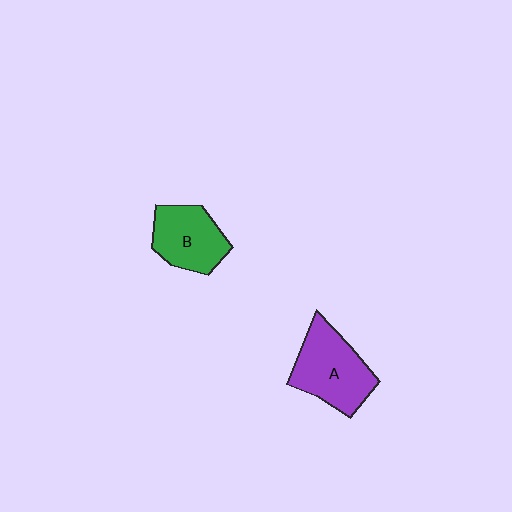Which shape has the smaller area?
Shape B (green).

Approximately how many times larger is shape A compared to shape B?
Approximately 1.2 times.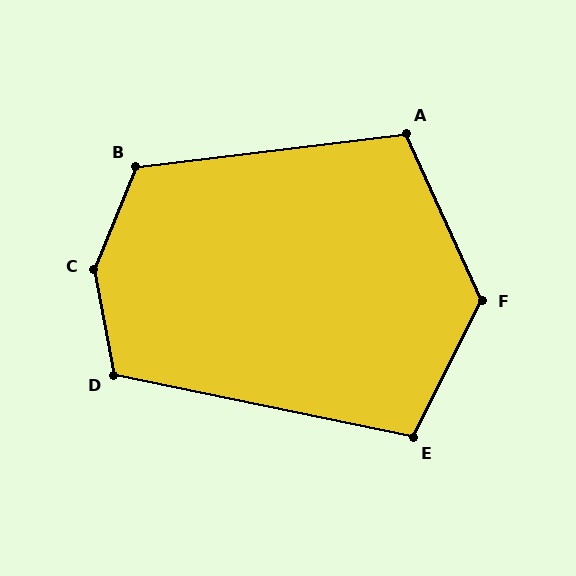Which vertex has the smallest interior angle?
E, at approximately 105 degrees.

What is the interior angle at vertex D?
Approximately 112 degrees (obtuse).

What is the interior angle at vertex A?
Approximately 107 degrees (obtuse).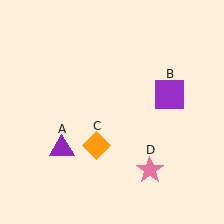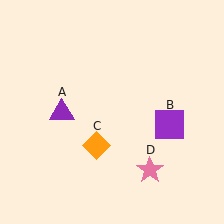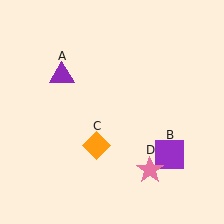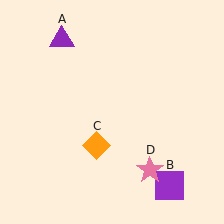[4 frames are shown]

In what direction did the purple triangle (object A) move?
The purple triangle (object A) moved up.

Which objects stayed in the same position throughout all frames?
Orange diamond (object C) and pink star (object D) remained stationary.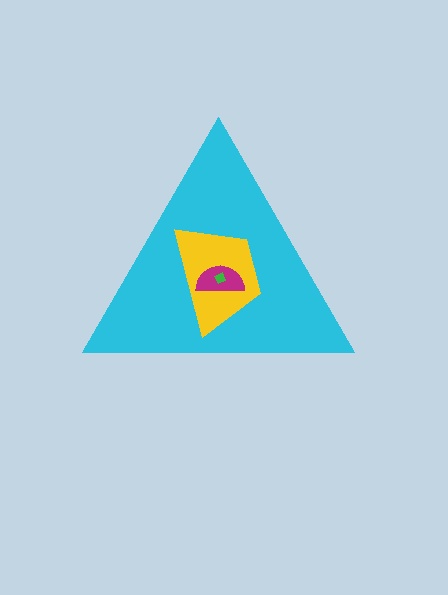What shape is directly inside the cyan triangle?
The yellow trapezoid.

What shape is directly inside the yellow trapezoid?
The magenta semicircle.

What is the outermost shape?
The cyan triangle.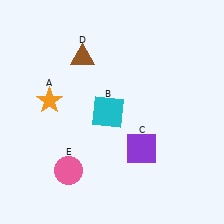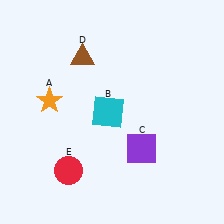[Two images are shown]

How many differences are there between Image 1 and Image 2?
There is 1 difference between the two images.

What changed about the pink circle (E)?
In Image 1, E is pink. In Image 2, it changed to red.